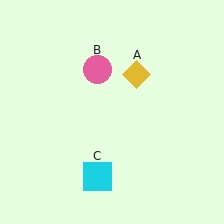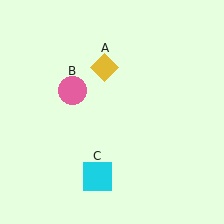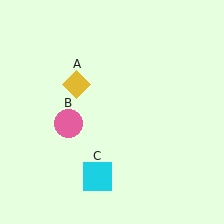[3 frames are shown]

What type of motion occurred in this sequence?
The yellow diamond (object A), pink circle (object B) rotated counterclockwise around the center of the scene.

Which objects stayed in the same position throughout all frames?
Cyan square (object C) remained stationary.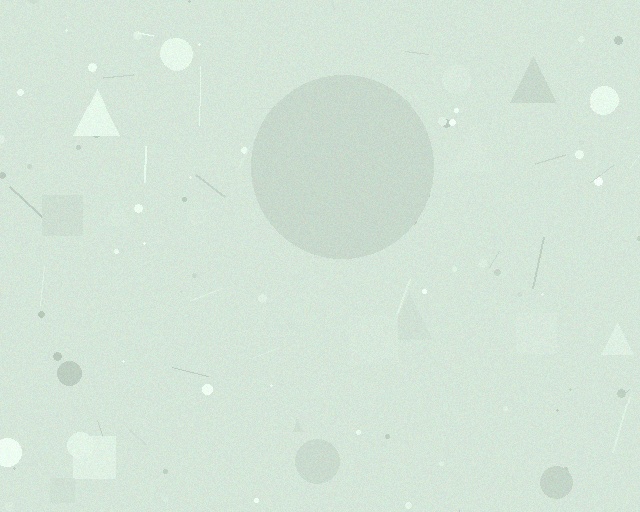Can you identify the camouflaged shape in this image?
The camouflaged shape is a circle.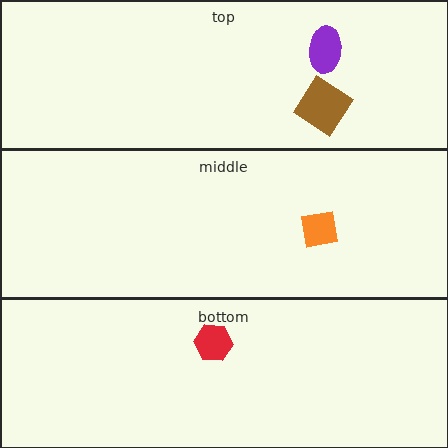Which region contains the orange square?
The middle region.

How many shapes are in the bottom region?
1.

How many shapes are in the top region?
2.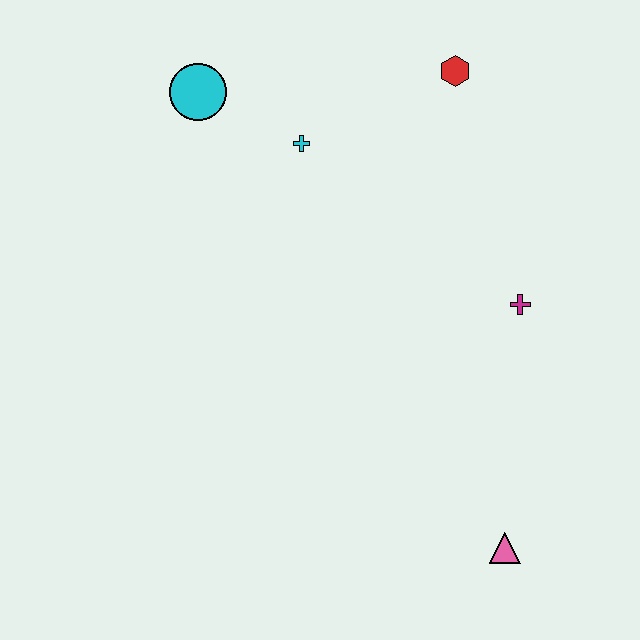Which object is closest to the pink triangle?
The magenta cross is closest to the pink triangle.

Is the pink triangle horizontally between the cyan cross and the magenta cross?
Yes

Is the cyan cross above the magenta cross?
Yes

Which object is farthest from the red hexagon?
The pink triangle is farthest from the red hexagon.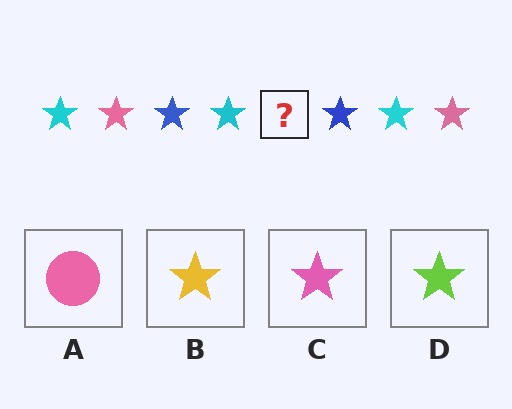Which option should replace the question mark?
Option C.